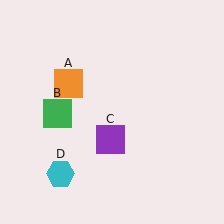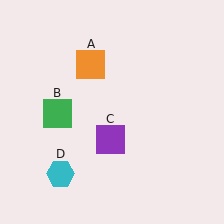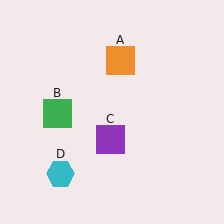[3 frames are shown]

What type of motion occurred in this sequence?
The orange square (object A) rotated clockwise around the center of the scene.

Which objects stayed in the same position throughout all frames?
Green square (object B) and purple square (object C) and cyan hexagon (object D) remained stationary.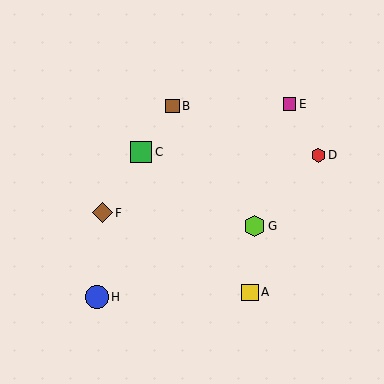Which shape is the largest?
The blue circle (labeled H) is the largest.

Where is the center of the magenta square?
The center of the magenta square is at (290, 104).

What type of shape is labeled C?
Shape C is a green square.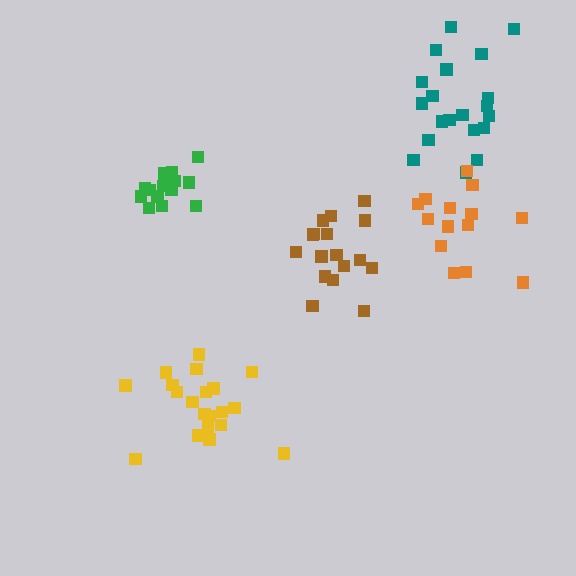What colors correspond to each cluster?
The clusters are colored: brown, yellow, teal, green, orange.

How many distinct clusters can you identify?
There are 5 distinct clusters.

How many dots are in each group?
Group 1: 17 dots, Group 2: 20 dots, Group 3: 20 dots, Group 4: 15 dots, Group 5: 14 dots (86 total).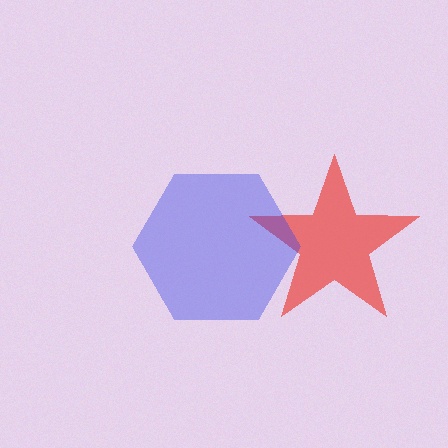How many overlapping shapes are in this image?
There are 2 overlapping shapes in the image.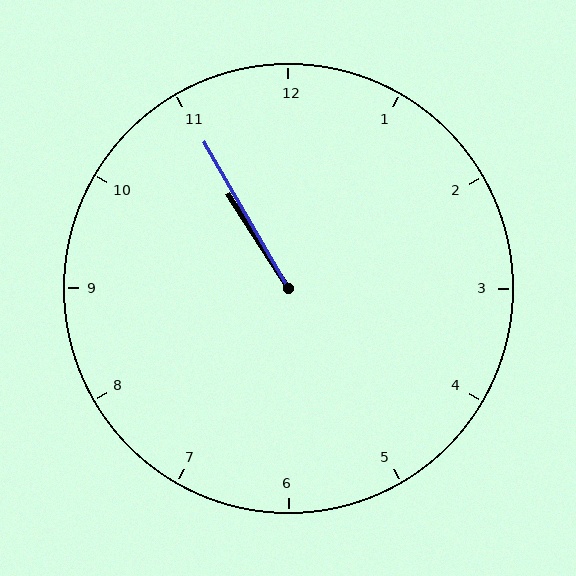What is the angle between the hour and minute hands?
Approximately 2 degrees.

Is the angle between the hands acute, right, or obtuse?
It is acute.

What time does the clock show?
10:55.